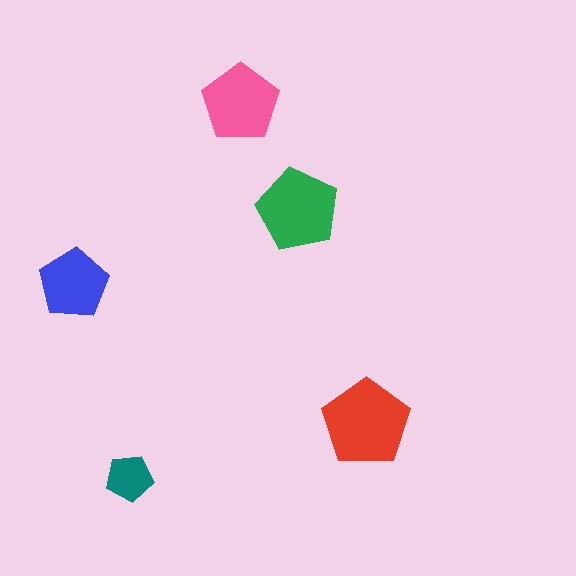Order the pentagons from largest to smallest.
the red one, the green one, the pink one, the blue one, the teal one.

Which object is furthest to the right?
The red pentagon is rightmost.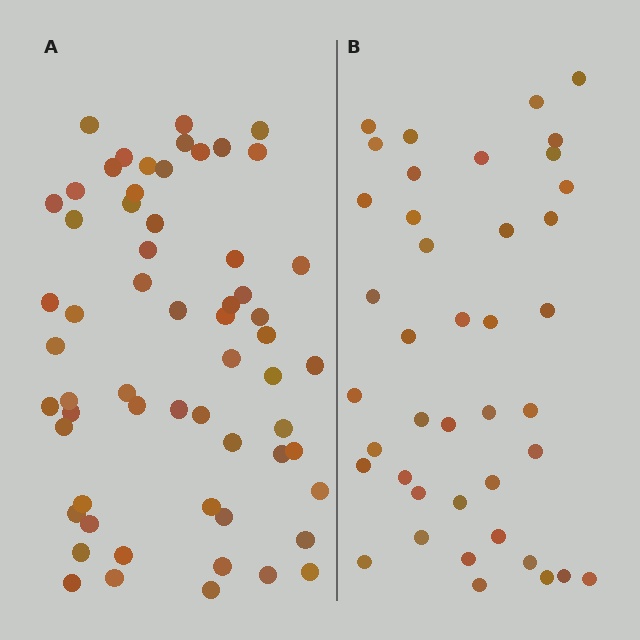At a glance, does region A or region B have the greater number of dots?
Region A (the left region) has more dots.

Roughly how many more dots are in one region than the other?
Region A has approximately 20 more dots than region B.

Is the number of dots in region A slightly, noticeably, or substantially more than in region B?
Region A has substantially more. The ratio is roughly 1.5 to 1.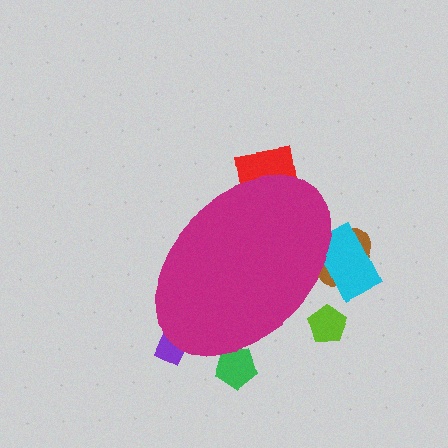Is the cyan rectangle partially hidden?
Yes, the cyan rectangle is partially hidden behind the magenta ellipse.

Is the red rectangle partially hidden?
Yes, the red rectangle is partially hidden behind the magenta ellipse.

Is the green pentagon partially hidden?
Yes, the green pentagon is partially hidden behind the magenta ellipse.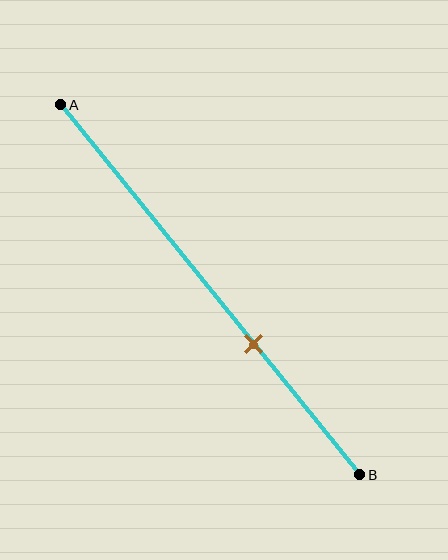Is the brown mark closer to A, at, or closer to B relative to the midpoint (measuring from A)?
The brown mark is closer to point B than the midpoint of segment AB.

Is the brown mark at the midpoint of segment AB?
No, the mark is at about 65% from A, not at the 50% midpoint.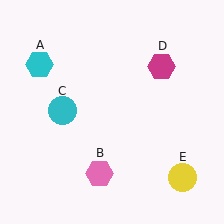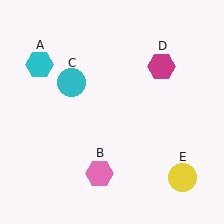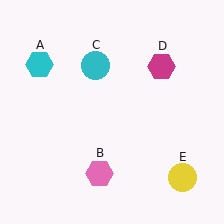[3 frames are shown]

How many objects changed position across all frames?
1 object changed position: cyan circle (object C).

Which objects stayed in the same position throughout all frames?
Cyan hexagon (object A) and pink hexagon (object B) and magenta hexagon (object D) and yellow circle (object E) remained stationary.